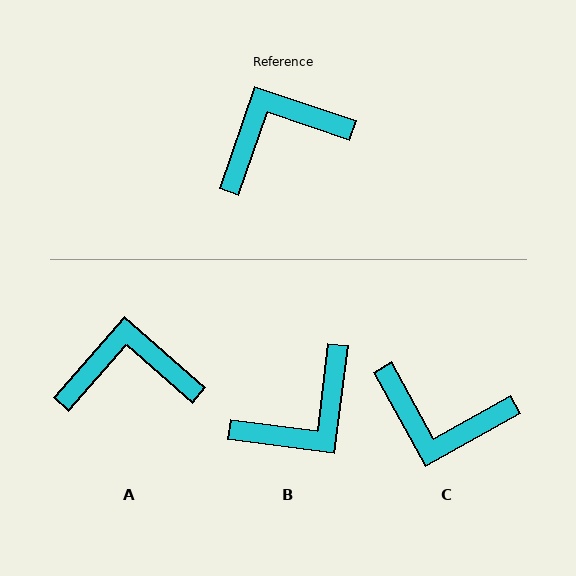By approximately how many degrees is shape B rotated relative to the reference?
Approximately 169 degrees clockwise.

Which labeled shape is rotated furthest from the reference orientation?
B, about 169 degrees away.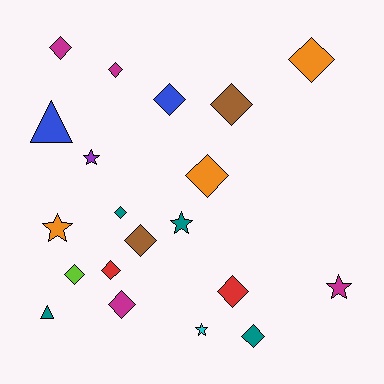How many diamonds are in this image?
There are 13 diamonds.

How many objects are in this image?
There are 20 objects.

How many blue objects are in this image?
There are 2 blue objects.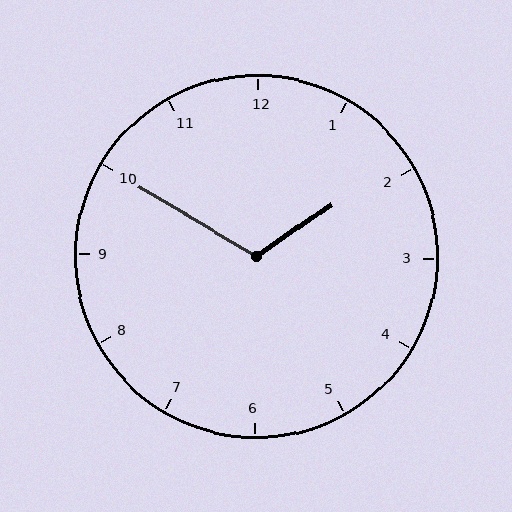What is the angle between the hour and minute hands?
Approximately 115 degrees.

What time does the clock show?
1:50.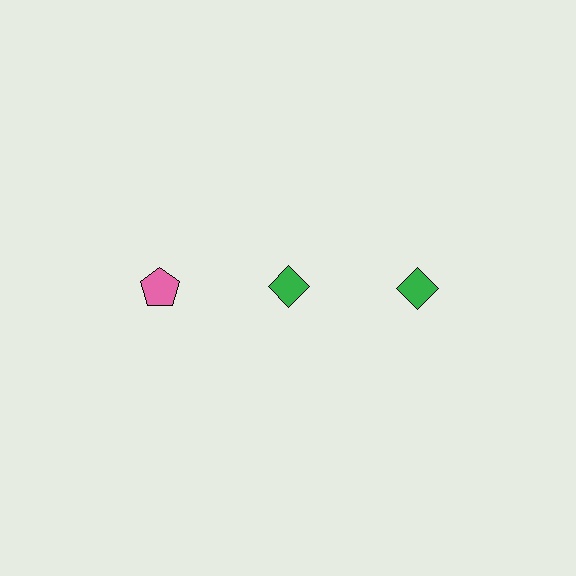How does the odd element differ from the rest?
It differs in both color (pink instead of green) and shape (pentagon instead of diamond).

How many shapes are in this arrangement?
There are 3 shapes arranged in a grid pattern.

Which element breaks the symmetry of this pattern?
The pink pentagon in the top row, leftmost column breaks the symmetry. All other shapes are green diamonds.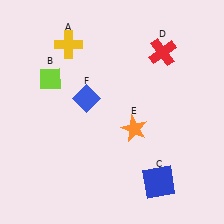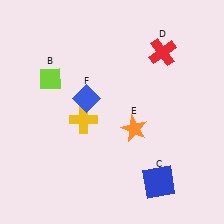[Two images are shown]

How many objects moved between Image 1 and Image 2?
1 object moved between the two images.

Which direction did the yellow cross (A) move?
The yellow cross (A) moved down.